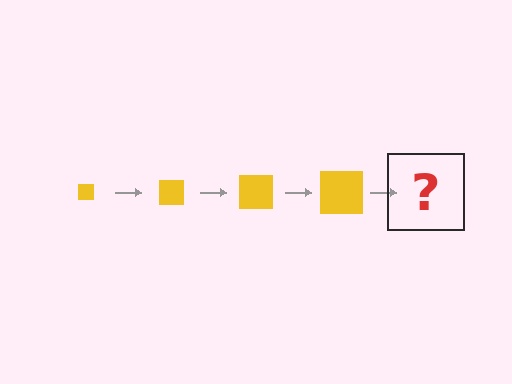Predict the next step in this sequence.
The next step is a yellow square, larger than the previous one.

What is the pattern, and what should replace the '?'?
The pattern is that the square gets progressively larger each step. The '?' should be a yellow square, larger than the previous one.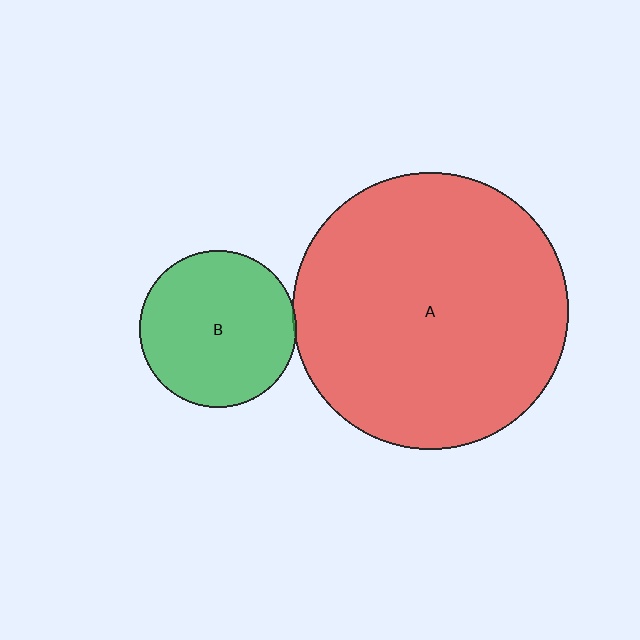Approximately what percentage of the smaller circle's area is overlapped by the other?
Approximately 5%.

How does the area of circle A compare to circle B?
Approximately 3.1 times.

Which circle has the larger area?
Circle A (red).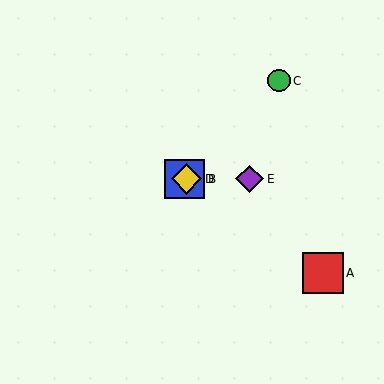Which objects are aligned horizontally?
Objects B, D, E are aligned horizontally.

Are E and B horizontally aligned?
Yes, both are at y≈179.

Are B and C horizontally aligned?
No, B is at y≈179 and C is at y≈81.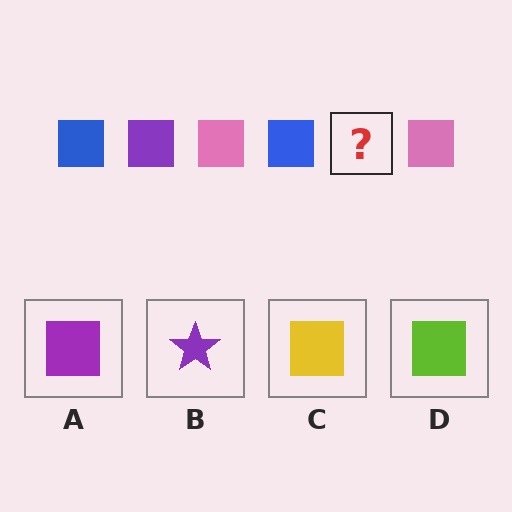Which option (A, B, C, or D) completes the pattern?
A.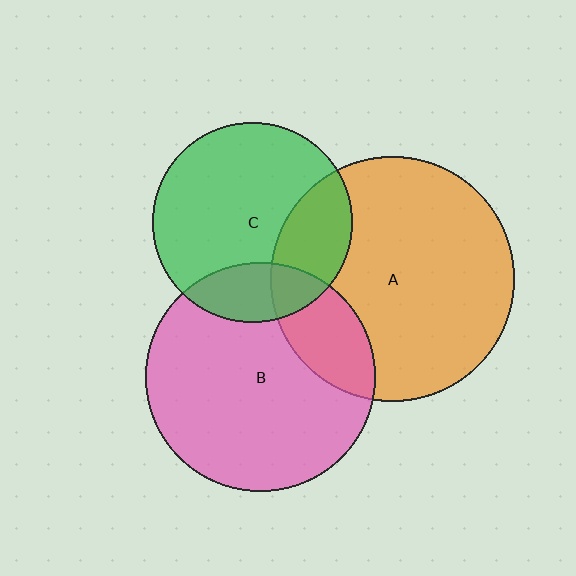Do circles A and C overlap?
Yes.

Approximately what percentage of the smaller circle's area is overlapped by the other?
Approximately 25%.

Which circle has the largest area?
Circle A (orange).